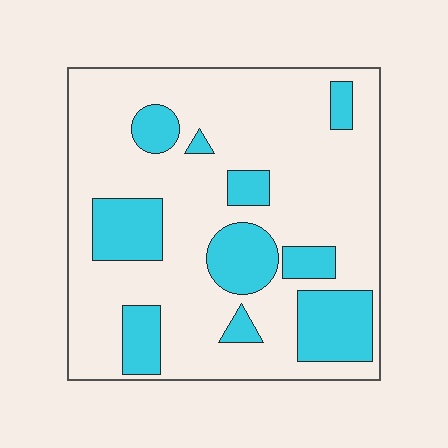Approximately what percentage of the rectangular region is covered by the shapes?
Approximately 25%.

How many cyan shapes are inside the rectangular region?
10.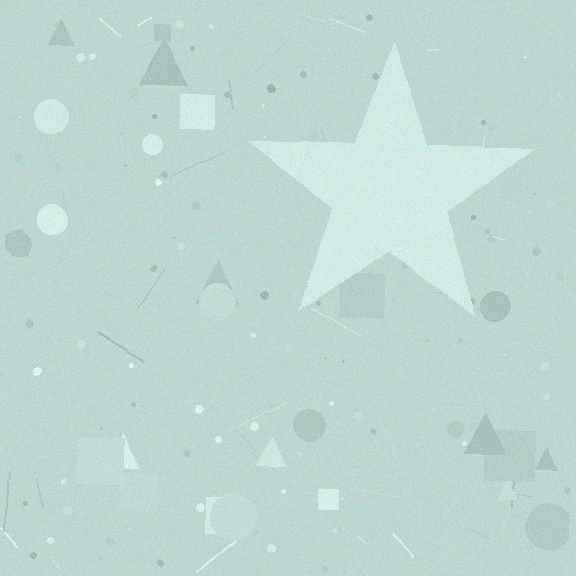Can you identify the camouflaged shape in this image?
The camouflaged shape is a star.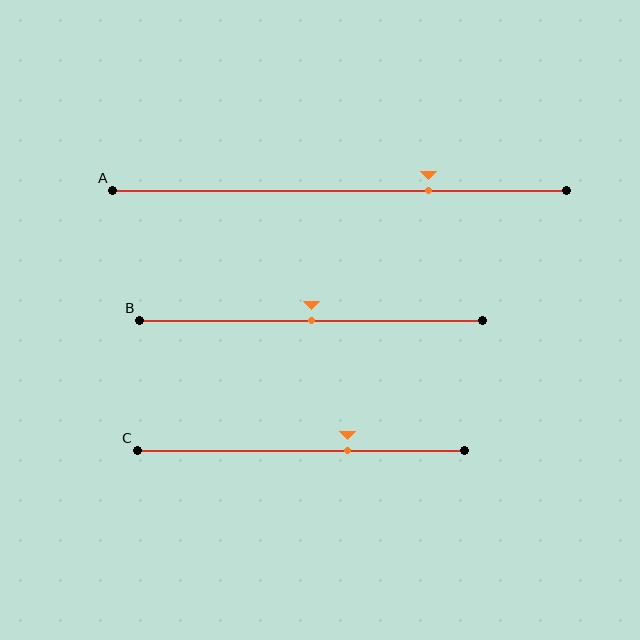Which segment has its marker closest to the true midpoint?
Segment B has its marker closest to the true midpoint.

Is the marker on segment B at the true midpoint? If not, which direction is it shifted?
Yes, the marker on segment B is at the true midpoint.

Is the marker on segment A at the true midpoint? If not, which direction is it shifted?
No, the marker on segment A is shifted to the right by about 20% of the segment length.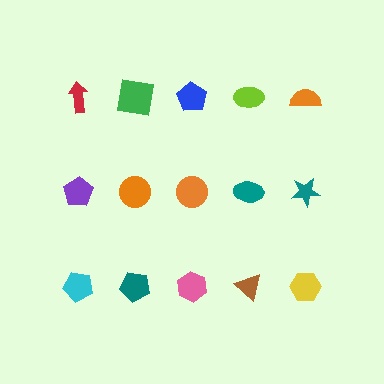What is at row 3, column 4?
A brown triangle.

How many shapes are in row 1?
5 shapes.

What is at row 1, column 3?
A blue pentagon.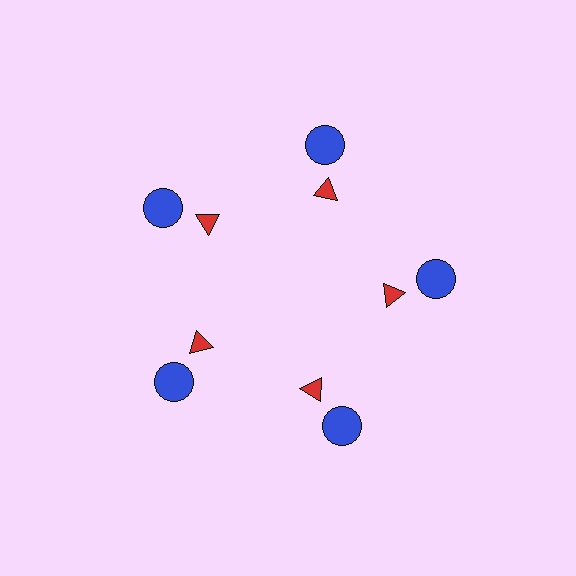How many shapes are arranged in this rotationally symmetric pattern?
There are 10 shapes, arranged in 5 groups of 2.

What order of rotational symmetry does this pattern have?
This pattern has 5-fold rotational symmetry.